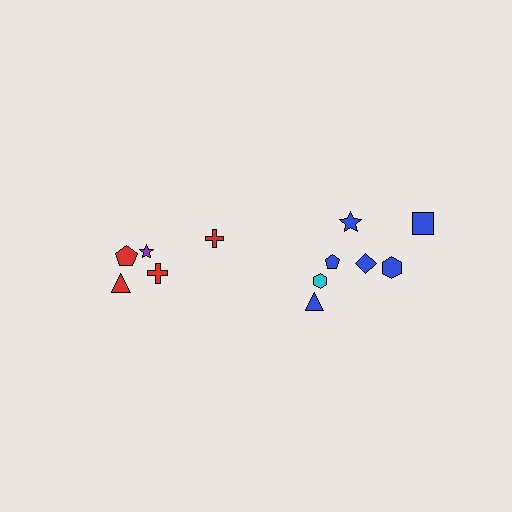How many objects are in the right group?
There are 7 objects.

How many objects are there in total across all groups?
There are 12 objects.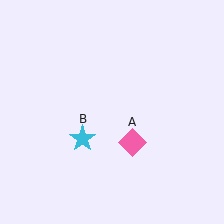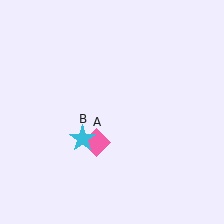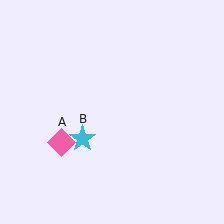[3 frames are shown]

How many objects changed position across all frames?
1 object changed position: pink diamond (object A).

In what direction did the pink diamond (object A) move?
The pink diamond (object A) moved left.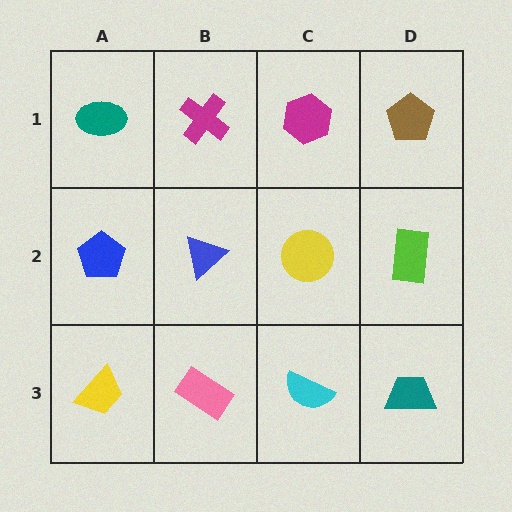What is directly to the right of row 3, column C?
A teal trapezoid.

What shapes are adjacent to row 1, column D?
A lime rectangle (row 2, column D), a magenta hexagon (row 1, column C).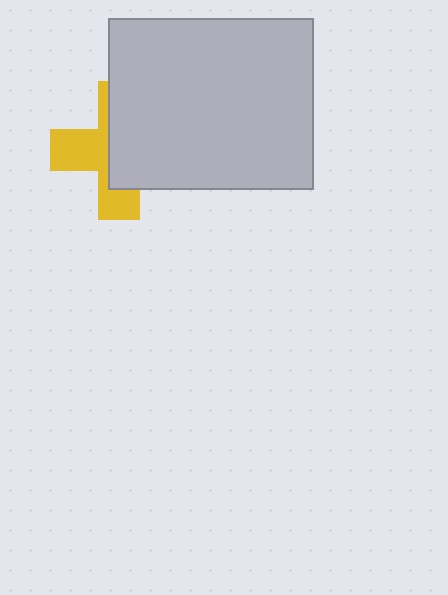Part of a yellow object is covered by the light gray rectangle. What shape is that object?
It is a cross.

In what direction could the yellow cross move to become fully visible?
The yellow cross could move left. That would shift it out from behind the light gray rectangle entirely.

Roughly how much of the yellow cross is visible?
A small part of it is visible (roughly 44%).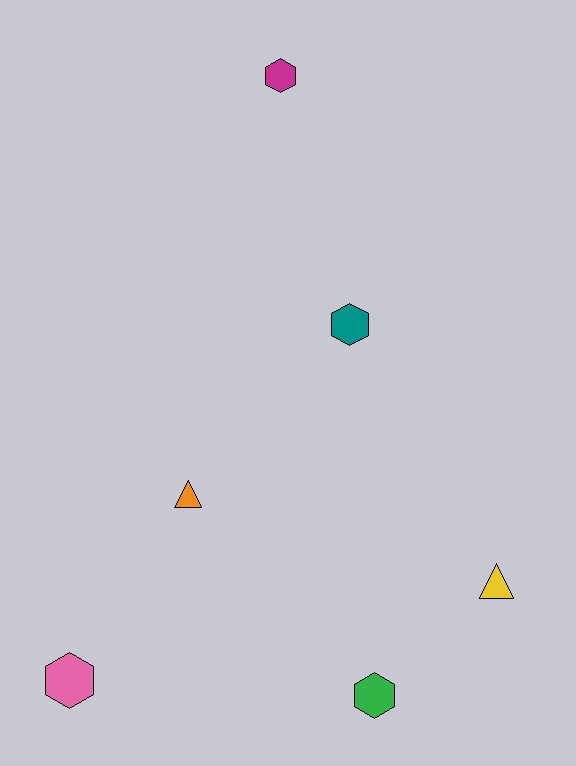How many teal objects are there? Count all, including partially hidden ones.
There is 1 teal object.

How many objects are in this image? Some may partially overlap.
There are 6 objects.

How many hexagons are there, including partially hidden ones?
There are 4 hexagons.